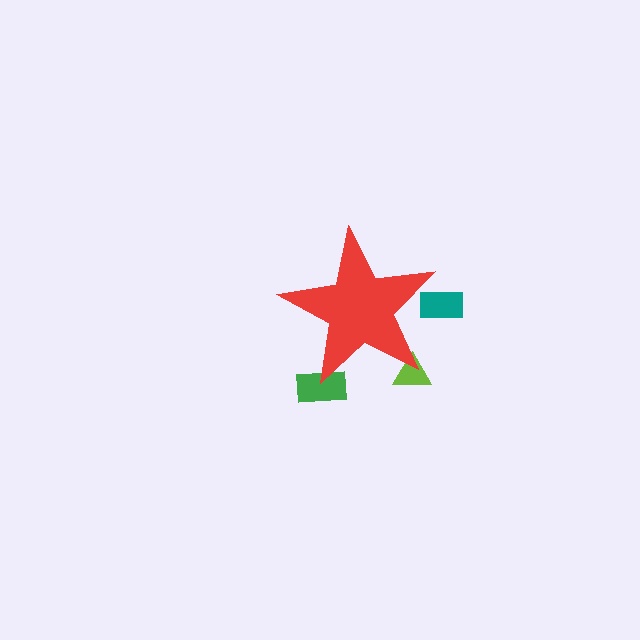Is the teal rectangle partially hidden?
Yes, the teal rectangle is partially hidden behind the red star.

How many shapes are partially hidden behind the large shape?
3 shapes are partially hidden.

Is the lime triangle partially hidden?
Yes, the lime triangle is partially hidden behind the red star.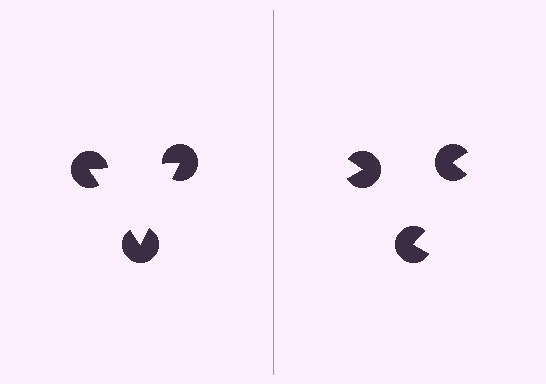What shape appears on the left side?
An illusory triangle.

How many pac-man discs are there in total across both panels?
6 — 3 on each side.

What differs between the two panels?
The pac-man discs are positioned identically on both sides; only the wedge orientations differ. On the left they align to a triangle; on the right they are misaligned.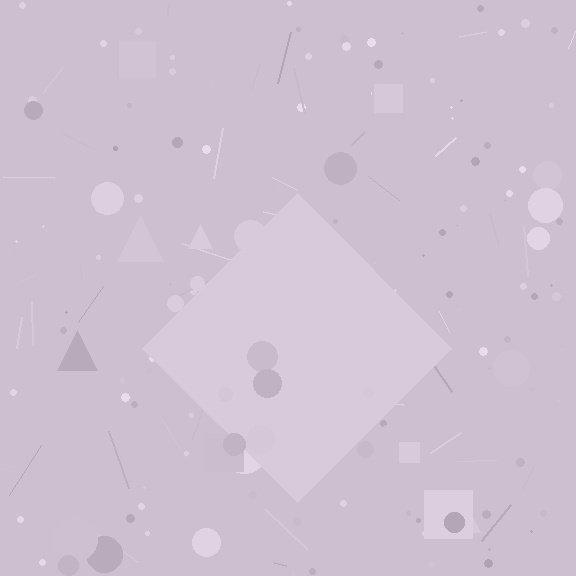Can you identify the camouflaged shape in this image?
The camouflaged shape is a diamond.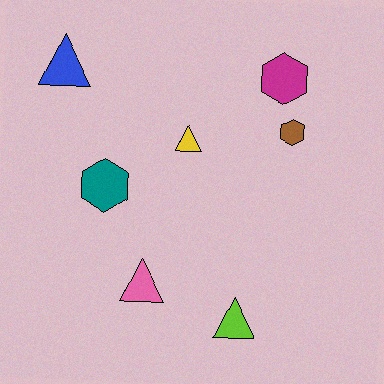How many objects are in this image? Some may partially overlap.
There are 7 objects.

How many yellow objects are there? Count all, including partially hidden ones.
There is 1 yellow object.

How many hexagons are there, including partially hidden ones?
There are 3 hexagons.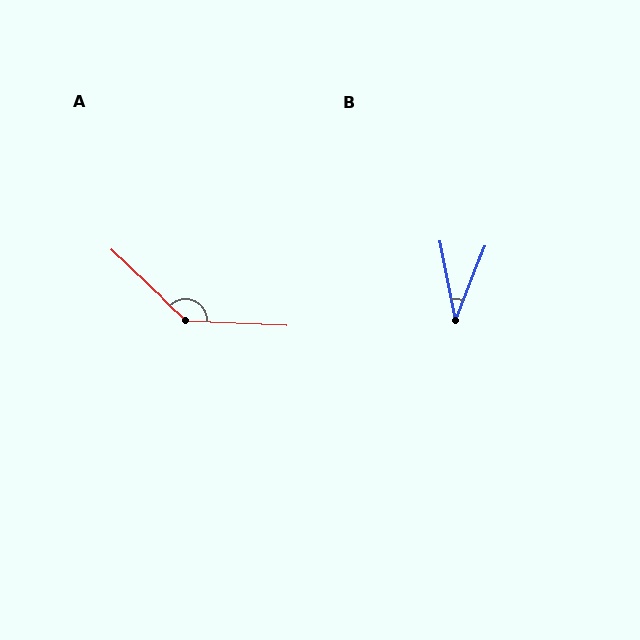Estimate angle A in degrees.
Approximately 139 degrees.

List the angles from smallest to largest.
B (32°), A (139°).